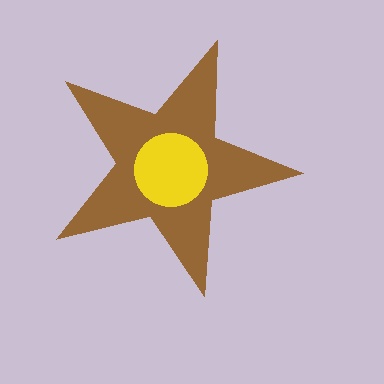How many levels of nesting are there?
2.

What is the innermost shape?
The yellow circle.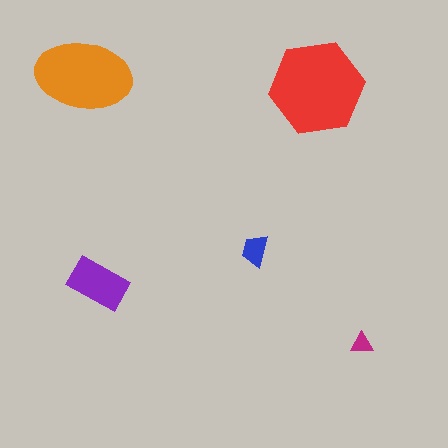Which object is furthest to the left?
The orange ellipse is leftmost.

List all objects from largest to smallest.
The red hexagon, the orange ellipse, the purple rectangle, the blue trapezoid, the magenta triangle.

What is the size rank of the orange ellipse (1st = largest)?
2nd.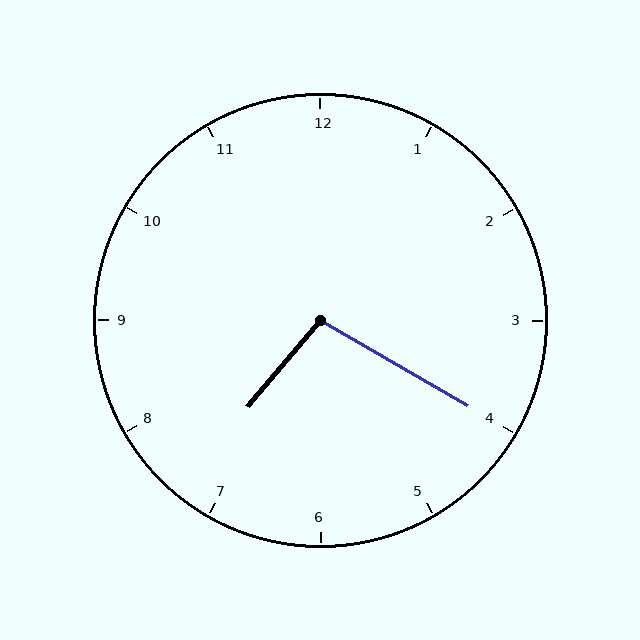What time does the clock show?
7:20.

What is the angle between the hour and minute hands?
Approximately 100 degrees.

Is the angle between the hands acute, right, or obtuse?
It is obtuse.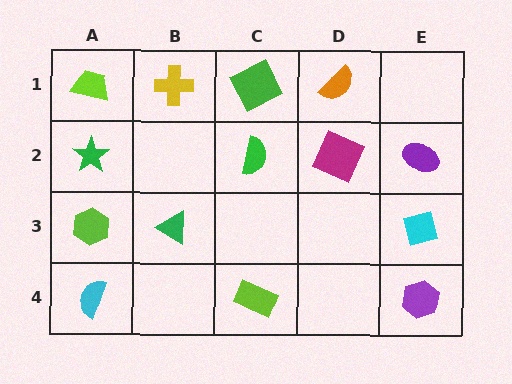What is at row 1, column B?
A yellow cross.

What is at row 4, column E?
A purple hexagon.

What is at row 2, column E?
A purple ellipse.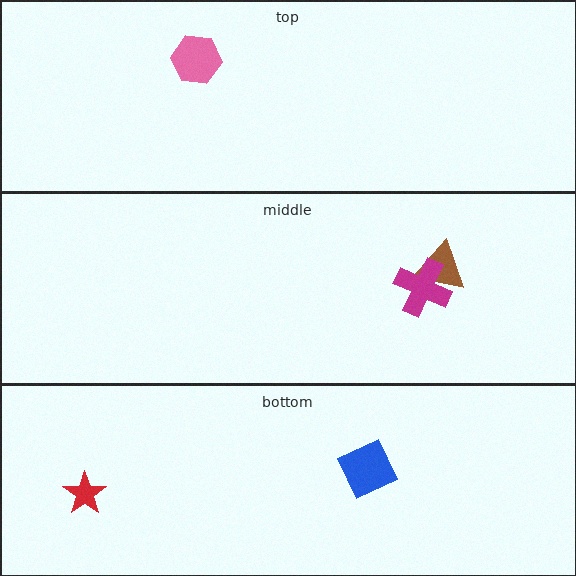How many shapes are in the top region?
1.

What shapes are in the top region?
The pink hexagon.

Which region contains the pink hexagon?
The top region.